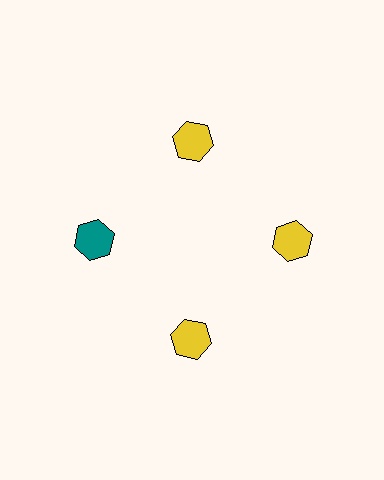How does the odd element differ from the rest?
It has a different color: teal instead of yellow.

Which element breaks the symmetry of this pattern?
The teal hexagon at roughly the 9 o'clock position breaks the symmetry. All other shapes are yellow hexagons.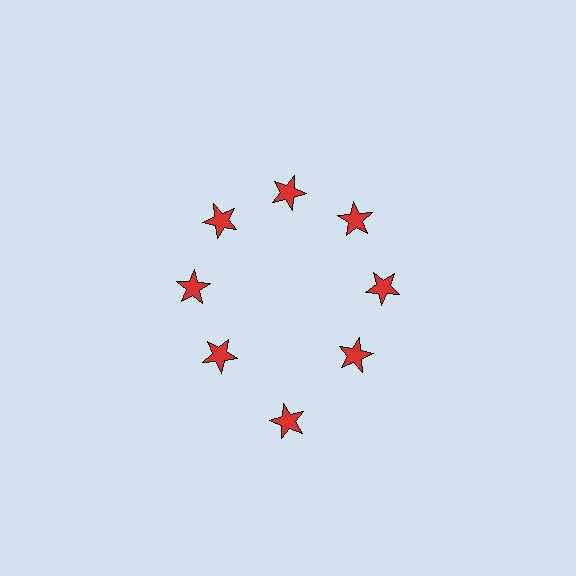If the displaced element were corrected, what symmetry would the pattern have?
It would have 8-fold rotational symmetry — the pattern would map onto itself every 45 degrees.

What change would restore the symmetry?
The symmetry would be restored by moving it inward, back onto the ring so that all 8 stars sit at equal angles and equal distance from the center.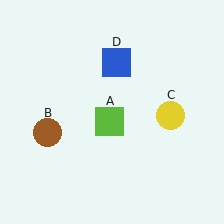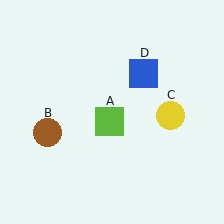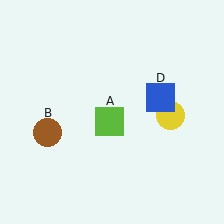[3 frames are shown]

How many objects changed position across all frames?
1 object changed position: blue square (object D).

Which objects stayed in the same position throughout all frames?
Lime square (object A) and brown circle (object B) and yellow circle (object C) remained stationary.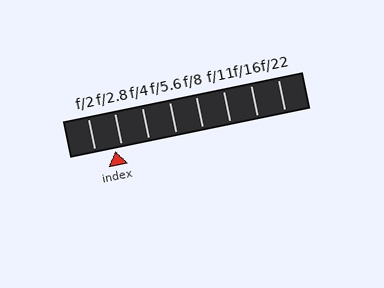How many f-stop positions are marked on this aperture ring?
There are 8 f-stop positions marked.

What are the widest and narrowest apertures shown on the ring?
The widest aperture shown is f/2 and the narrowest is f/22.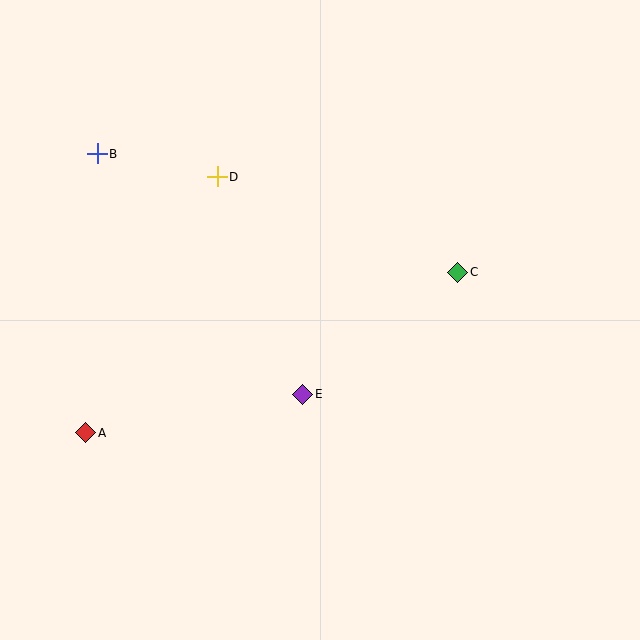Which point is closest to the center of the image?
Point E at (303, 394) is closest to the center.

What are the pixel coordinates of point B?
Point B is at (97, 154).